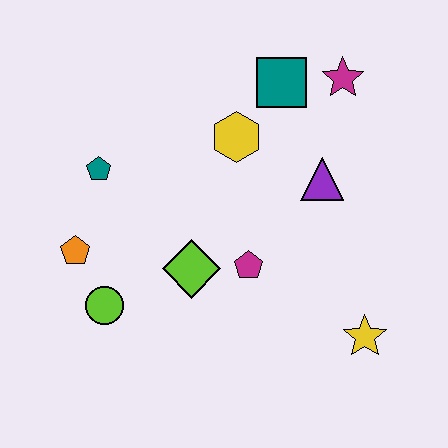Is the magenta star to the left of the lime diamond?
No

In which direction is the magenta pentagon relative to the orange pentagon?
The magenta pentagon is to the right of the orange pentagon.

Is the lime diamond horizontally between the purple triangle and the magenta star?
No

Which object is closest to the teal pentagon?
The orange pentagon is closest to the teal pentagon.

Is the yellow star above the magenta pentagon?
No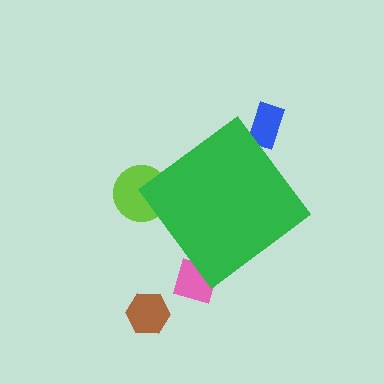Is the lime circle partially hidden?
Yes, the lime circle is partially hidden behind the green diamond.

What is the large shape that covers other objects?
A green diamond.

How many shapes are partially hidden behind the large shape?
3 shapes are partially hidden.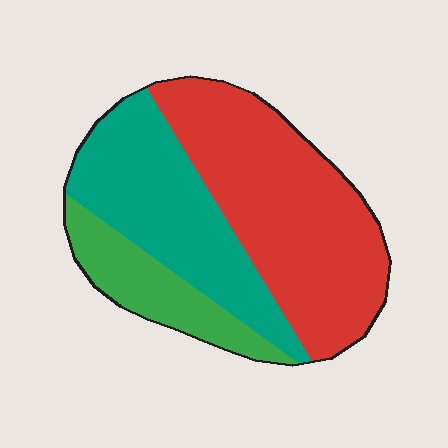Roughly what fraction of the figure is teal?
Teal takes up about one third (1/3) of the figure.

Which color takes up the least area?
Green, at roughly 15%.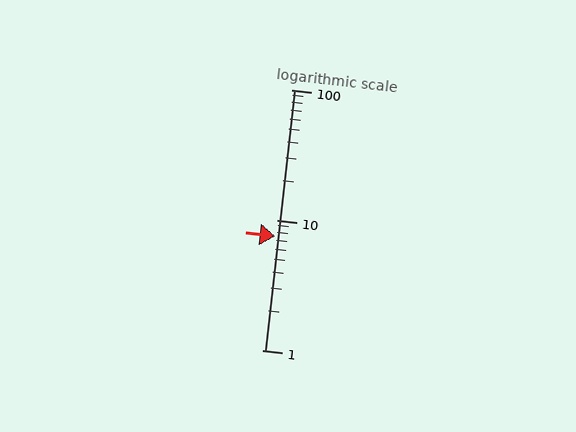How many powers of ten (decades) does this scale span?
The scale spans 2 decades, from 1 to 100.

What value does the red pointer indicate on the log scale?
The pointer indicates approximately 7.5.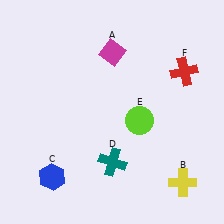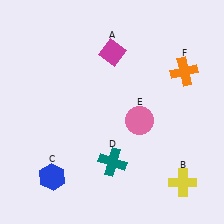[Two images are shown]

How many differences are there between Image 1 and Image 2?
There are 2 differences between the two images.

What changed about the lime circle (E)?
In Image 1, E is lime. In Image 2, it changed to pink.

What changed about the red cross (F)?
In Image 1, F is red. In Image 2, it changed to orange.